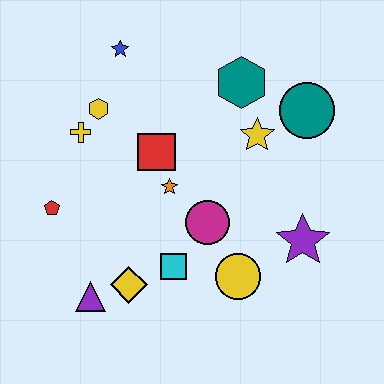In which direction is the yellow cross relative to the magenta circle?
The yellow cross is to the left of the magenta circle.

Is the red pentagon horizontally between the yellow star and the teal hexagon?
No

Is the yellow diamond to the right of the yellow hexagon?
Yes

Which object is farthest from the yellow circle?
The blue star is farthest from the yellow circle.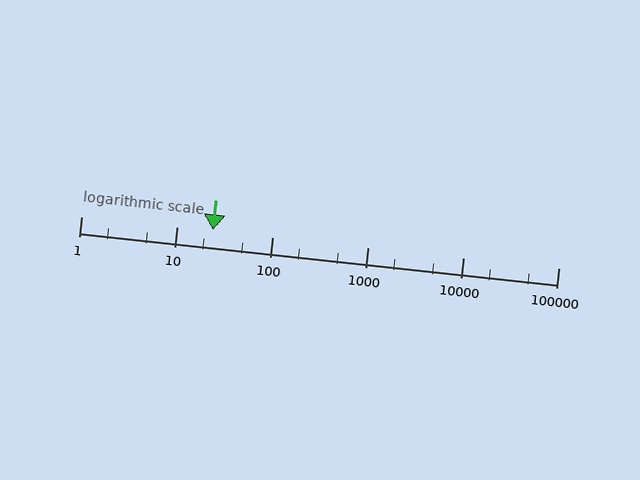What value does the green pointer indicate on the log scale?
The pointer indicates approximately 24.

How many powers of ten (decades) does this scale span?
The scale spans 5 decades, from 1 to 100000.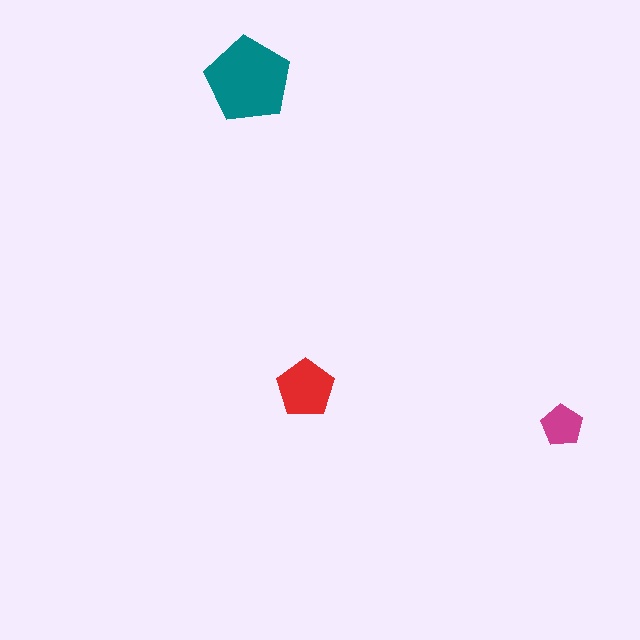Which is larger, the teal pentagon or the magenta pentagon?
The teal one.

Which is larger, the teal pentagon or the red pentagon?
The teal one.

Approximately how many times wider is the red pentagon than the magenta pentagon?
About 1.5 times wider.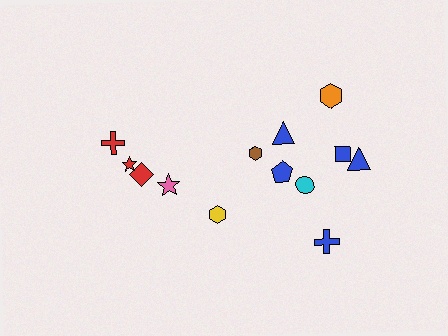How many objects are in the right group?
There are 8 objects.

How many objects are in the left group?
There are 5 objects.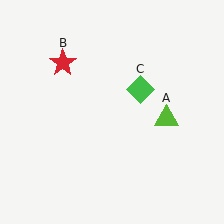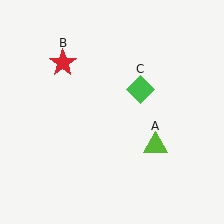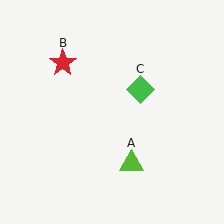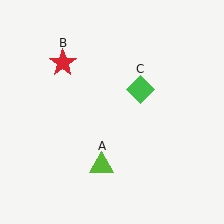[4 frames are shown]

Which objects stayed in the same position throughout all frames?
Red star (object B) and green diamond (object C) remained stationary.